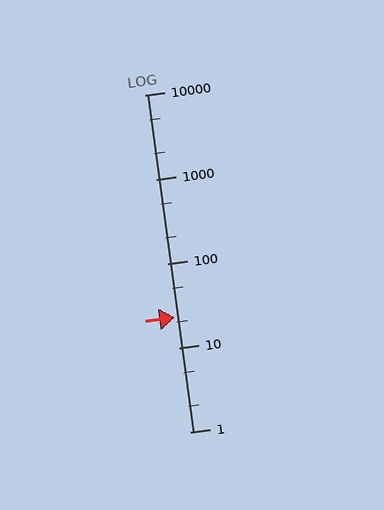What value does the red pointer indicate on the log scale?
The pointer indicates approximately 23.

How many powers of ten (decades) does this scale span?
The scale spans 4 decades, from 1 to 10000.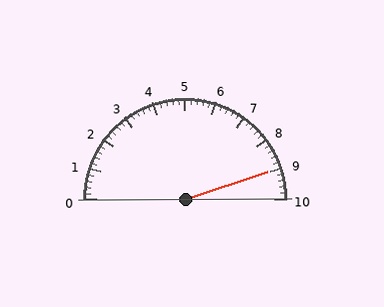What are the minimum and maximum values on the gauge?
The gauge ranges from 0 to 10.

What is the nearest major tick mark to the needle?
The nearest major tick mark is 9.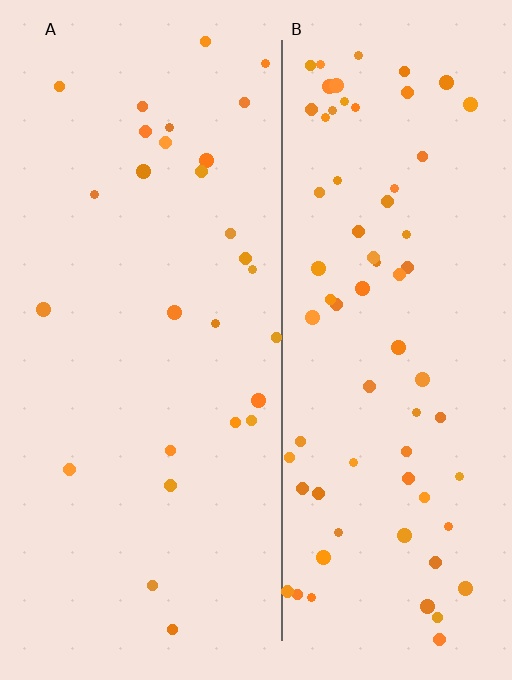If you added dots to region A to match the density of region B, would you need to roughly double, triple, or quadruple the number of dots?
Approximately triple.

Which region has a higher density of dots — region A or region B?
B (the right).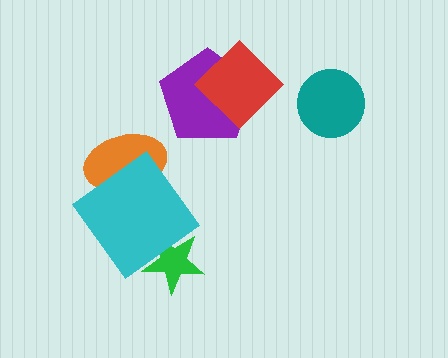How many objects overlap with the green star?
1 object overlaps with the green star.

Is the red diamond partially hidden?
No, no other shape covers it.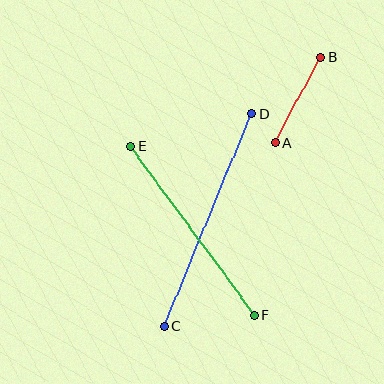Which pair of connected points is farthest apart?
Points C and D are farthest apart.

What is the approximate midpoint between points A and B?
The midpoint is at approximately (298, 100) pixels.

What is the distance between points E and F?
The distance is approximately 210 pixels.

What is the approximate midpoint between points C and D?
The midpoint is at approximately (208, 220) pixels.